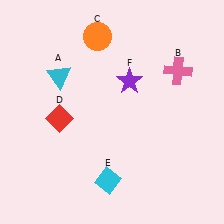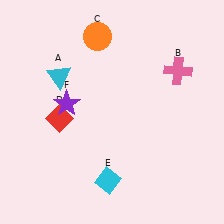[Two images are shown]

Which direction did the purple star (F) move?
The purple star (F) moved left.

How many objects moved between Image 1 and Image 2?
1 object moved between the two images.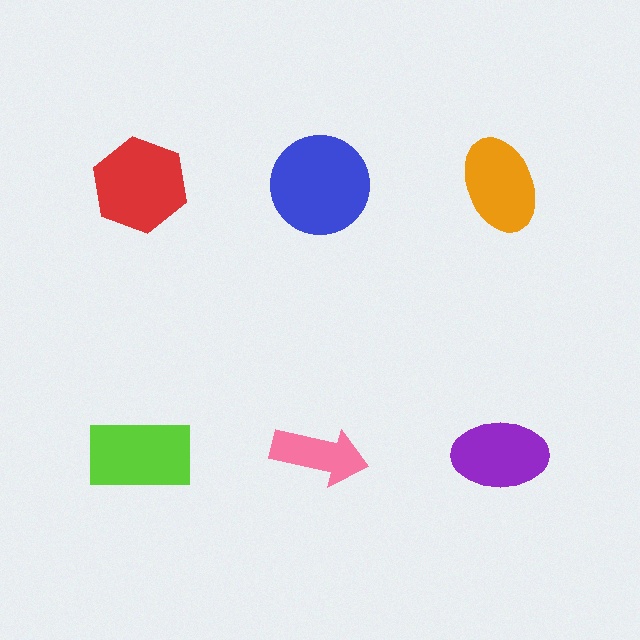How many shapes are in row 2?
3 shapes.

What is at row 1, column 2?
A blue circle.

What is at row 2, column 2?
A pink arrow.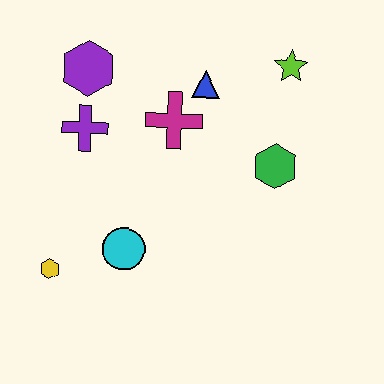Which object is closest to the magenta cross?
The blue triangle is closest to the magenta cross.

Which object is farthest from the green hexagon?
The yellow hexagon is farthest from the green hexagon.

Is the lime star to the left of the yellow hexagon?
No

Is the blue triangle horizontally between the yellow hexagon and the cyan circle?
No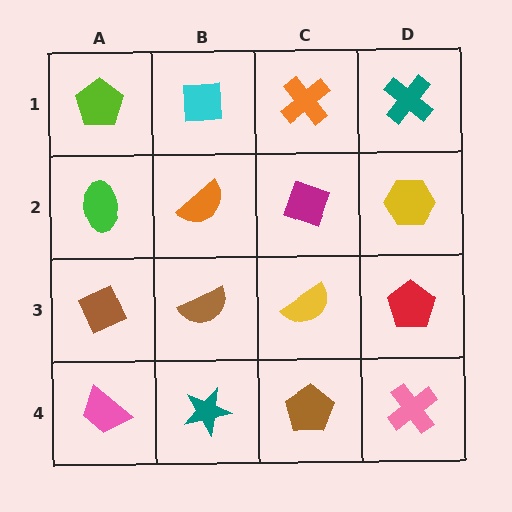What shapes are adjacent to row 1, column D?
A yellow hexagon (row 2, column D), an orange cross (row 1, column C).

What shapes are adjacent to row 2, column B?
A cyan square (row 1, column B), a brown semicircle (row 3, column B), a green ellipse (row 2, column A), a magenta diamond (row 2, column C).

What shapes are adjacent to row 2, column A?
A lime pentagon (row 1, column A), a brown diamond (row 3, column A), an orange semicircle (row 2, column B).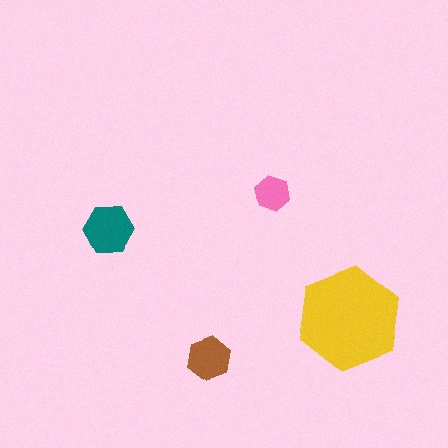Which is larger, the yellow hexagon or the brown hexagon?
The yellow one.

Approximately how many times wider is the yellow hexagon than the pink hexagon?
About 3 times wider.